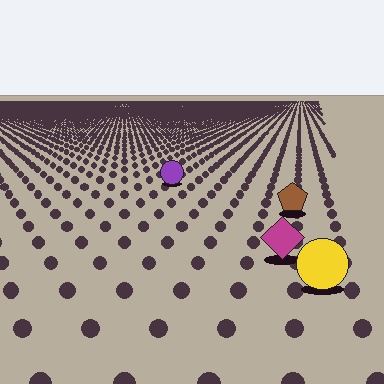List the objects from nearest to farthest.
From nearest to farthest: the yellow circle, the magenta diamond, the brown pentagon, the purple circle.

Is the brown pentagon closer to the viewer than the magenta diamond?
No. The magenta diamond is closer — you can tell from the texture gradient: the ground texture is coarser near it.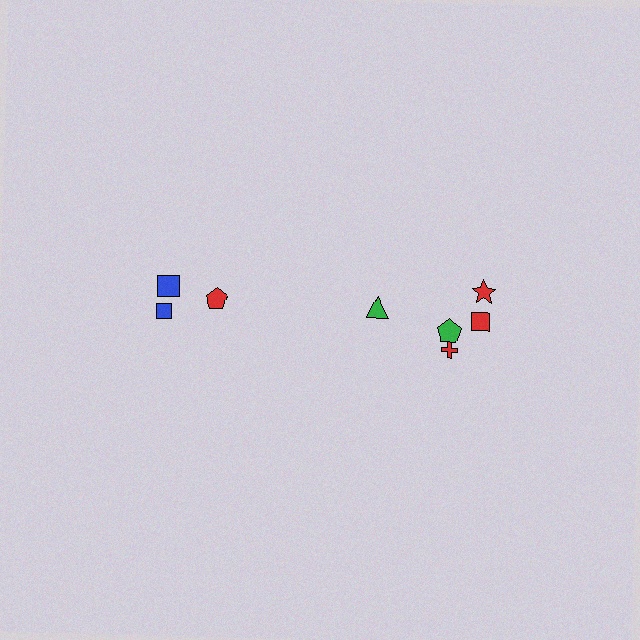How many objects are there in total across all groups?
There are 8 objects.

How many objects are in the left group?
There are 3 objects.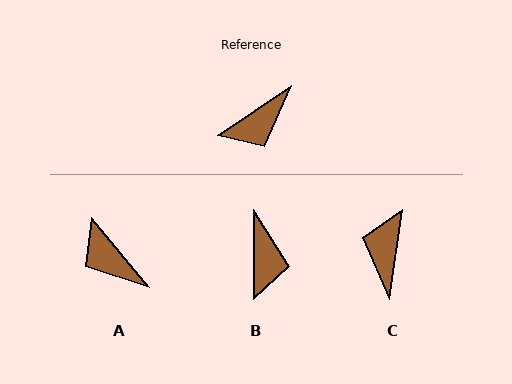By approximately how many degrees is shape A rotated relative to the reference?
Approximately 85 degrees clockwise.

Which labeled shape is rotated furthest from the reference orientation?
C, about 133 degrees away.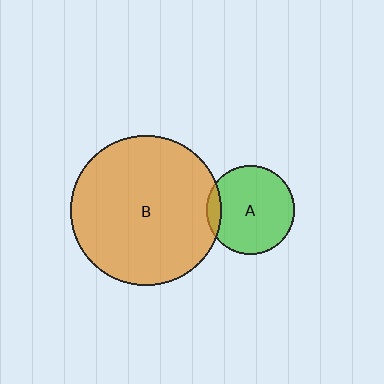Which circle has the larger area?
Circle B (orange).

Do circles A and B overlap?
Yes.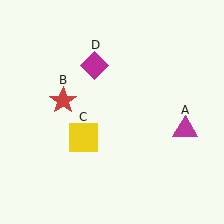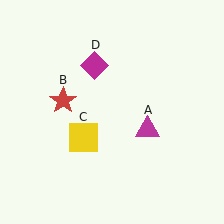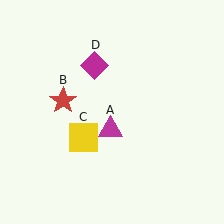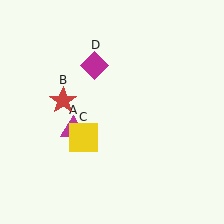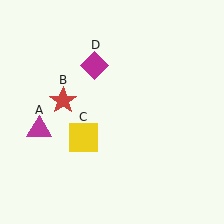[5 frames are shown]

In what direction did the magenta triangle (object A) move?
The magenta triangle (object A) moved left.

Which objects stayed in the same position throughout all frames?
Red star (object B) and yellow square (object C) and magenta diamond (object D) remained stationary.